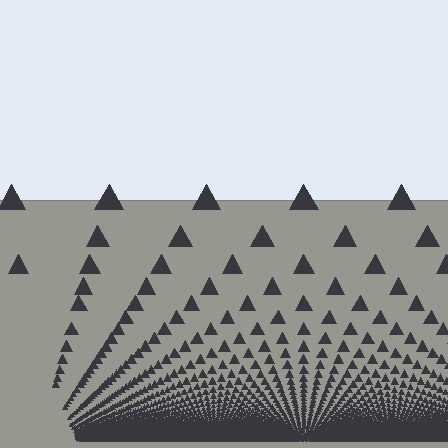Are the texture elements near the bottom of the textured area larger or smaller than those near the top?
Smaller. The gradient is inverted — elements near the bottom are smaller and denser.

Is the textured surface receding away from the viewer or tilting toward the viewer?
The surface appears to tilt toward the viewer. Texture elements get larger and sparser toward the top.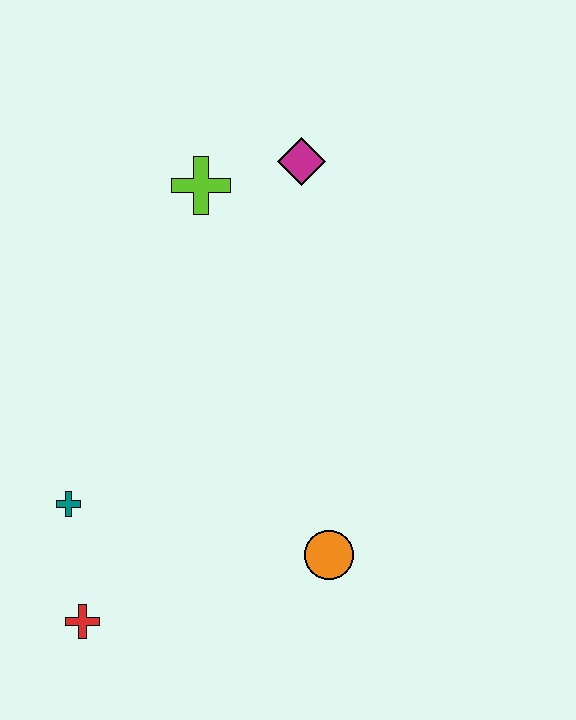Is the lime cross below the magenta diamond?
Yes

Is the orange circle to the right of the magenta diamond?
Yes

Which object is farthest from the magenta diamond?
The red cross is farthest from the magenta diamond.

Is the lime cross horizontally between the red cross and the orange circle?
Yes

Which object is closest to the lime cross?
The magenta diamond is closest to the lime cross.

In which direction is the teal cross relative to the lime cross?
The teal cross is below the lime cross.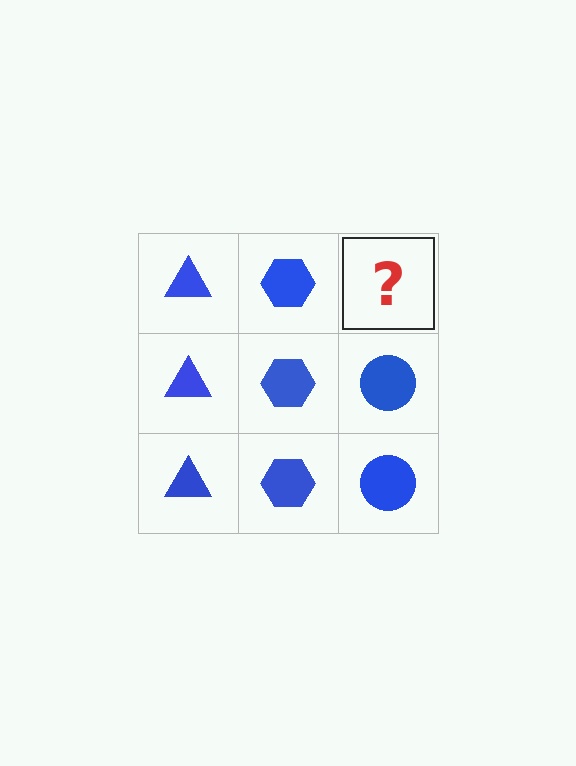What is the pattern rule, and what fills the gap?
The rule is that each column has a consistent shape. The gap should be filled with a blue circle.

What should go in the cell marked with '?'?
The missing cell should contain a blue circle.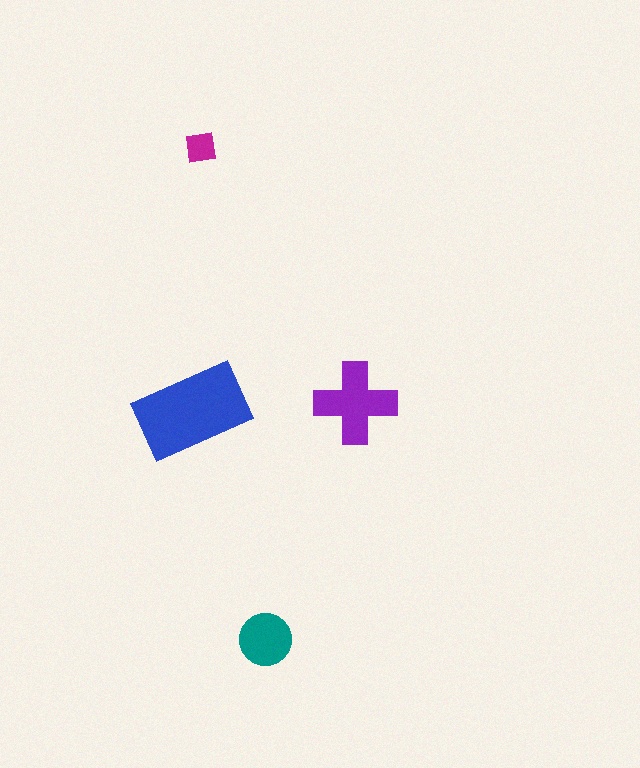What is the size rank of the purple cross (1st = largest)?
2nd.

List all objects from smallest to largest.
The magenta square, the teal circle, the purple cross, the blue rectangle.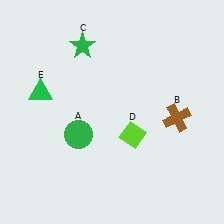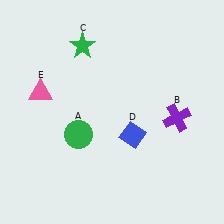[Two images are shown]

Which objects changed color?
B changed from brown to purple. D changed from lime to blue. E changed from green to pink.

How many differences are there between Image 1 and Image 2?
There are 3 differences between the two images.